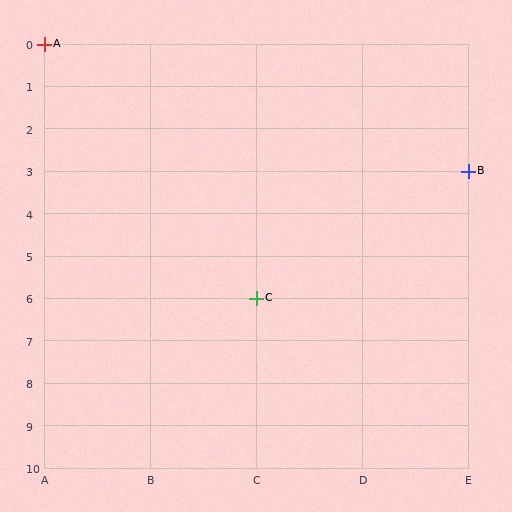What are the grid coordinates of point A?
Point A is at grid coordinates (A, 0).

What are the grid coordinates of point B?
Point B is at grid coordinates (E, 3).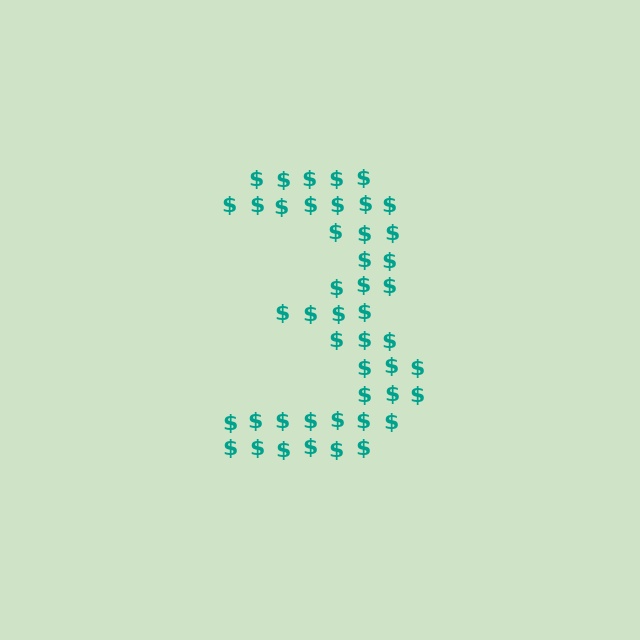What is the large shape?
The large shape is the digit 3.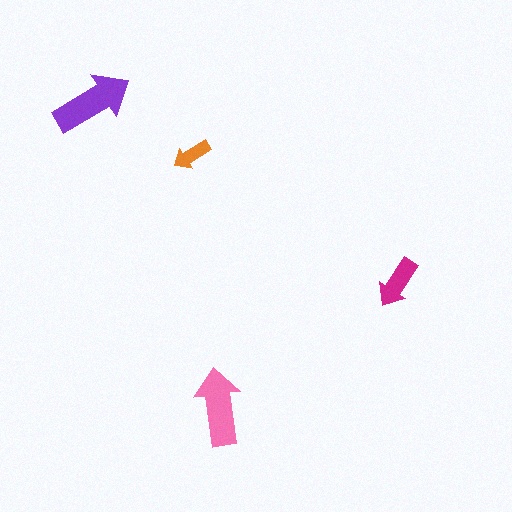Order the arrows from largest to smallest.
the purple one, the pink one, the magenta one, the orange one.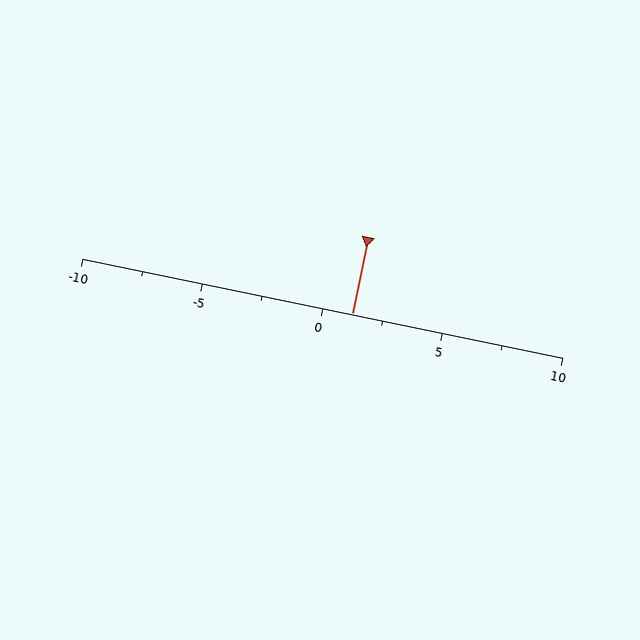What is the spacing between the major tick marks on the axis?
The major ticks are spaced 5 apart.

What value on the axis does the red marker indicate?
The marker indicates approximately 1.2.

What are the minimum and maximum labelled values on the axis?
The axis runs from -10 to 10.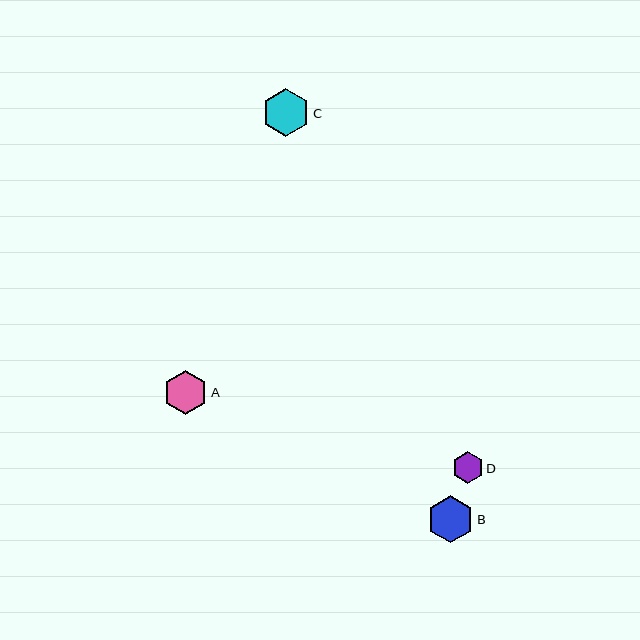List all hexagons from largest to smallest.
From largest to smallest: C, B, A, D.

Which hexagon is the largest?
Hexagon C is the largest with a size of approximately 47 pixels.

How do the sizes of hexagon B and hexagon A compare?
Hexagon B and hexagon A are approximately the same size.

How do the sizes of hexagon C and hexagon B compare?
Hexagon C and hexagon B are approximately the same size.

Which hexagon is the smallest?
Hexagon D is the smallest with a size of approximately 31 pixels.